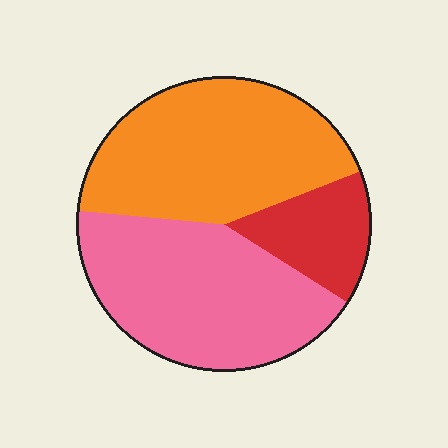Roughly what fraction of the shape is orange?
Orange covers around 45% of the shape.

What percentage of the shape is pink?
Pink takes up about two fifths (2/5) of the shape.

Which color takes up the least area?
Red, at roughly 15%.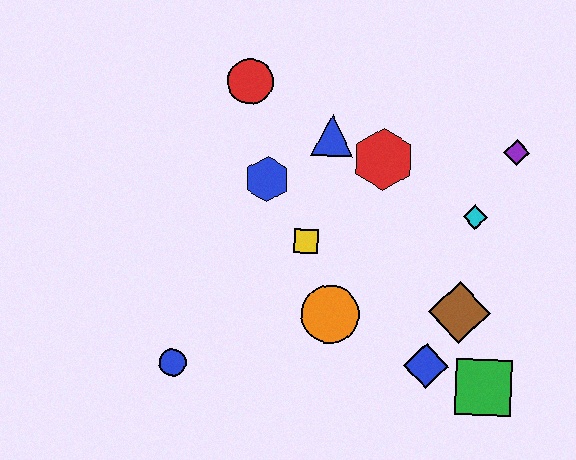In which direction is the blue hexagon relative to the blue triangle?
The blue hexagon is to the left of the blue triangle.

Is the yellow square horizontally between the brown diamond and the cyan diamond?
No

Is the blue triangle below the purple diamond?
No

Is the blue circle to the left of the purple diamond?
Yes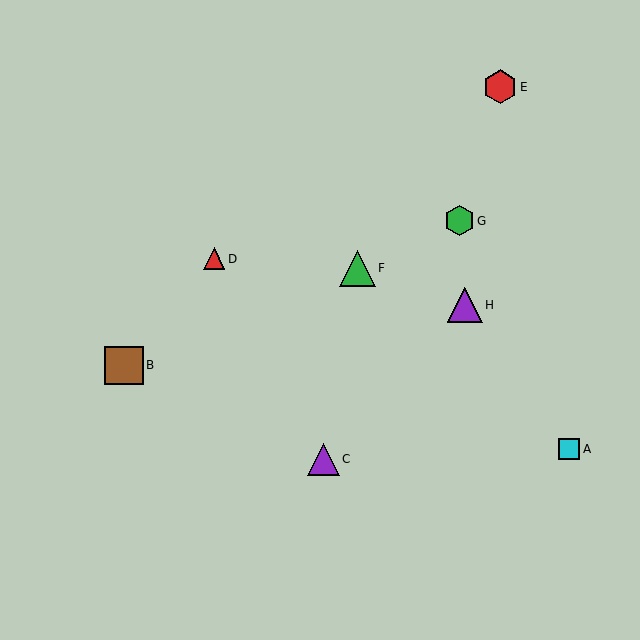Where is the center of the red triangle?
The center of the red triangle is at (214, 259).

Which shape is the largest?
The brown square (labeled B) is the largest.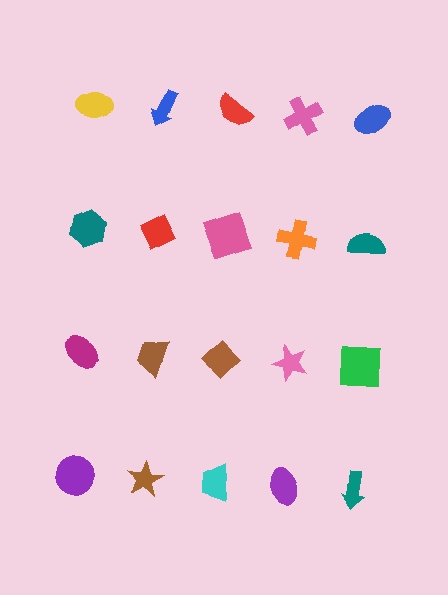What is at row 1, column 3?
A red semicircle.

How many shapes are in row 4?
5 shapes.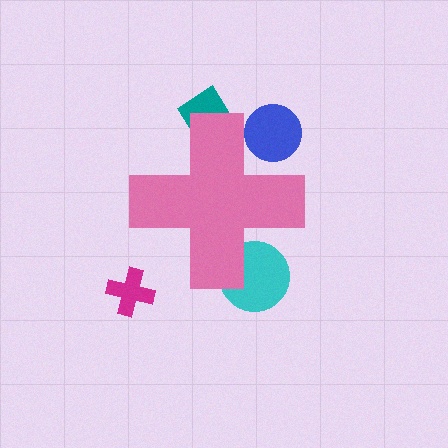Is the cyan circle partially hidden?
Yes, the cyan circle is partially hidden behind the pink cross.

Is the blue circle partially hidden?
Yes, the blue circle is partially hidden behind the pink cross.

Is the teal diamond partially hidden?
Yes, the teal diamond is partially hidden behind the pink cross.